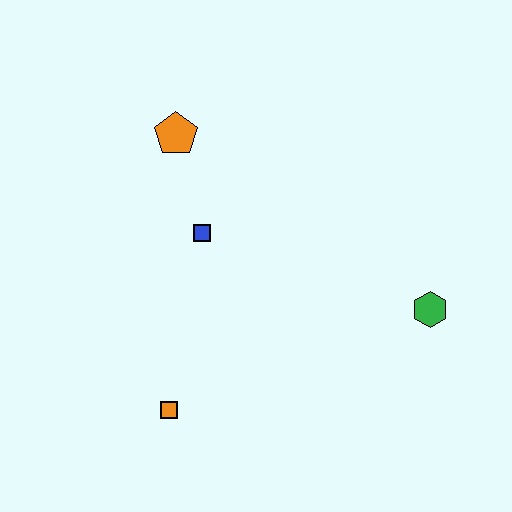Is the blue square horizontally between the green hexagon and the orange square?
Yes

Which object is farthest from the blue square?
The green hexagon is farthest from the blue square.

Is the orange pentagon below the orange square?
No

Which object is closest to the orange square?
The blue square is closest to the orange square.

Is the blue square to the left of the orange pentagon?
No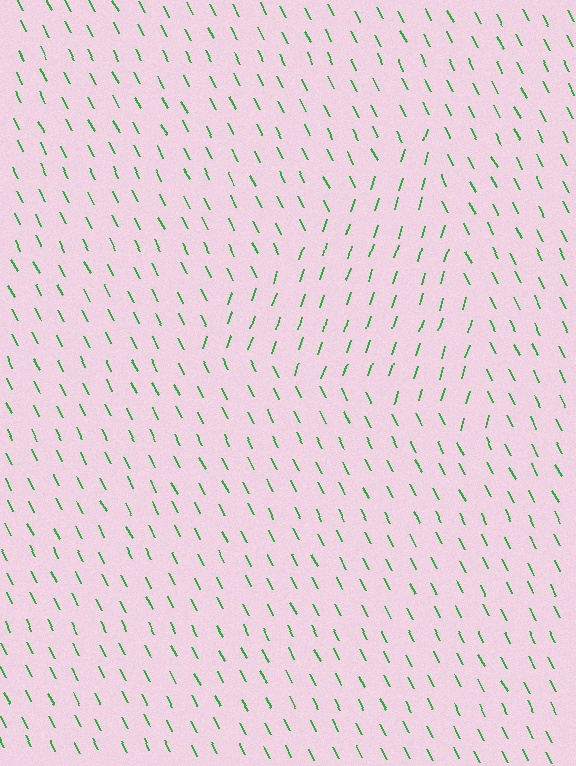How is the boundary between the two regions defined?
The boundary is defined purely by a change in line orientation (approximately 45 degrees difference). All lines are the same color and thickness.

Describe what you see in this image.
The image is filled with small green line segments. A triangle region in the image has lines oriented differently from the surrounding lines, creating a visible texture boundary.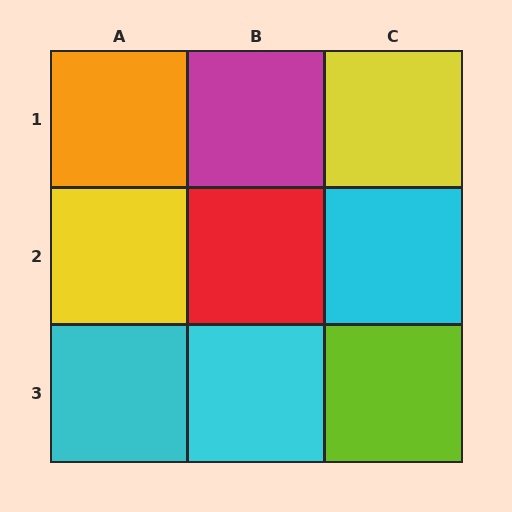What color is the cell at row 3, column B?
Cyan.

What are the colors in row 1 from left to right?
Orange, magenta, yellow.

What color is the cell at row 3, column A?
Cyan.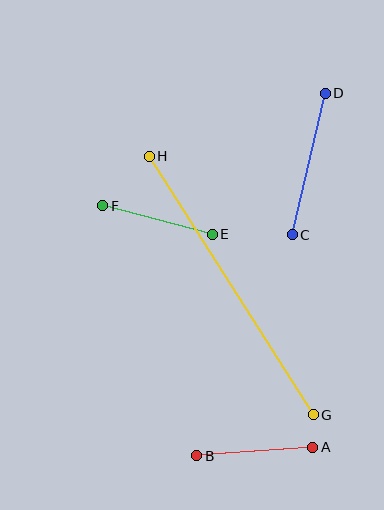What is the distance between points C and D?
The distance is approximately 145 pixels.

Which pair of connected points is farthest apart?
Points G and H are farthest apart.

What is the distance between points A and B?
The distance is approximately 116 pixels.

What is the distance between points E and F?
The distance is approximately 113 pixels.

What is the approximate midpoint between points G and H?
The midpoint is at approximately (231, 286) pixels.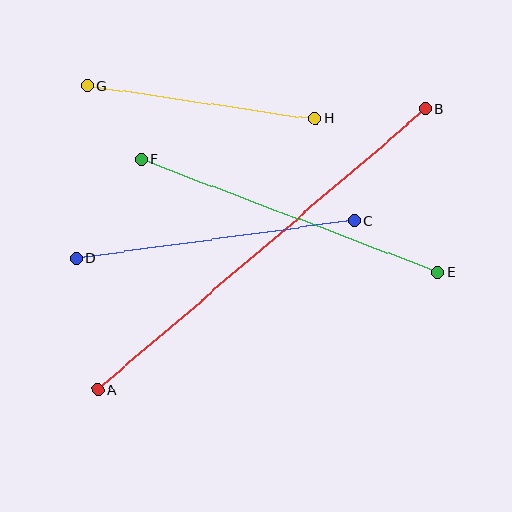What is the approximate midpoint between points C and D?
The midpoint is at approximately (215, 240) pixels.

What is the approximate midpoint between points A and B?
The midpoint is at approximately (262, 249) pixels.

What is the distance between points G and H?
The distance is approximately 230 pixels.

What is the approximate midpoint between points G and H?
The midpoint is at approximately (201, 102) pixels.